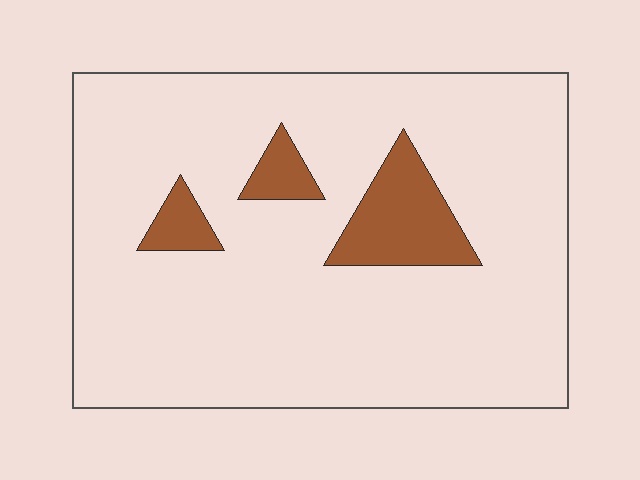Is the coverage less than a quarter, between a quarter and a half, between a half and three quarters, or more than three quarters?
Less than a quarter.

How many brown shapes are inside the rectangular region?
3.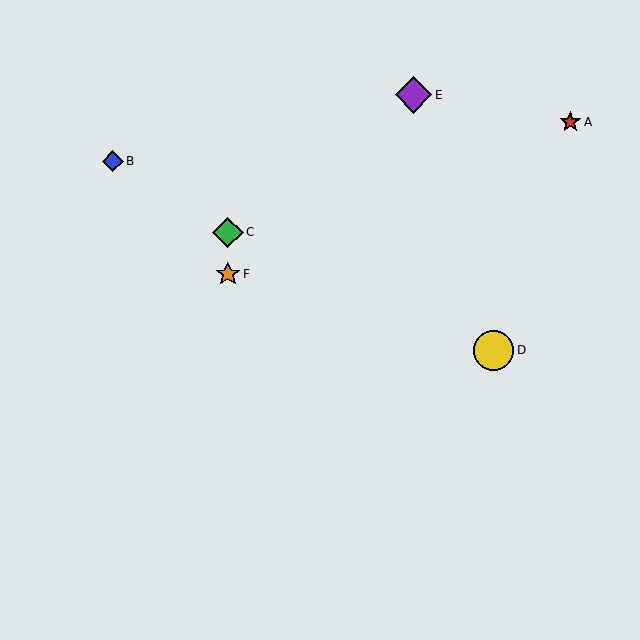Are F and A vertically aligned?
No, F is at x≈228 and A is at x≈570.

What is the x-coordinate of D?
Object D is at x≈494.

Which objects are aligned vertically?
Objects C, F are aligned vertically.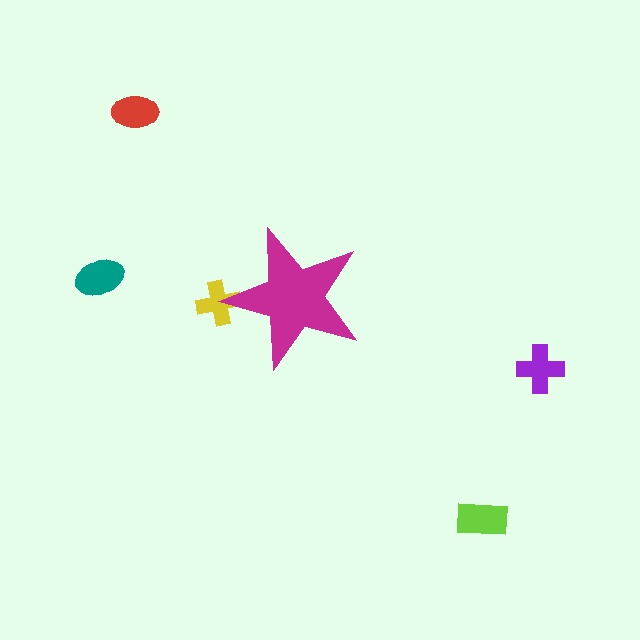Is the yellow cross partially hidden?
Yes, the yellow cross is partially hidden behind the magenta star.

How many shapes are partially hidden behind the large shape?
1 shape is partially hidden.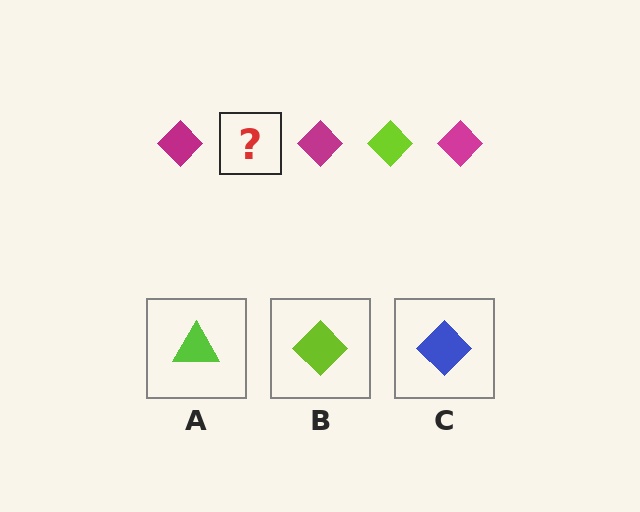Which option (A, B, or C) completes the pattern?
B.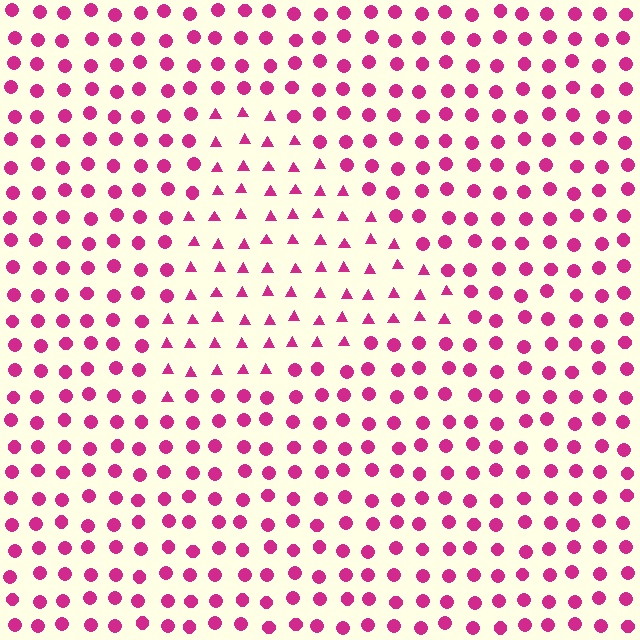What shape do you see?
I see a triangle.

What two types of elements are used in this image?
The image uses triangles inside the triangle region and circles outside it.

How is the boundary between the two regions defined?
The boundary is defined by a change in element shape: triangles inside vs. circles outside. All elements share the same color and spacing.